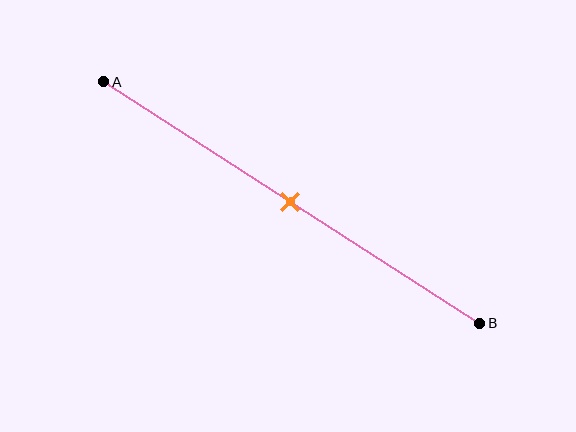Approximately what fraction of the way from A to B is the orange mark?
The orange mark is approximately 50% of the way from A to B.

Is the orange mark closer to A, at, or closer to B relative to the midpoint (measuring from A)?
The orange mark is approximately at the midpoint of segment AB.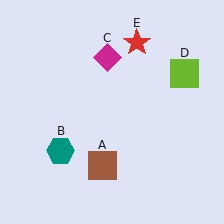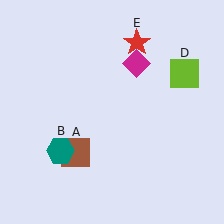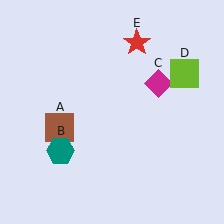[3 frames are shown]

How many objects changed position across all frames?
2 objects changed position: brown square (object A), magenta diamond (object C).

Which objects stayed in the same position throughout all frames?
Teal hexagon (object B) and lime square (object D) and red star (object E) remained stationary.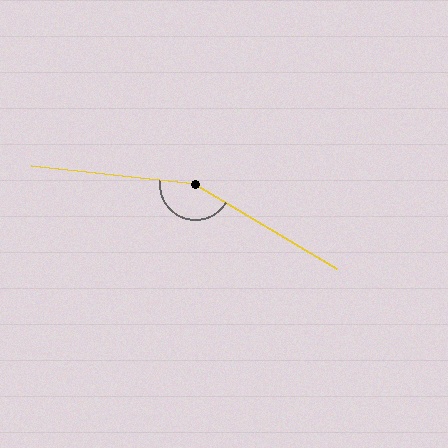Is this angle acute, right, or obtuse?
It is obtuse.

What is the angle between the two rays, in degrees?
Approximately 156 degrees.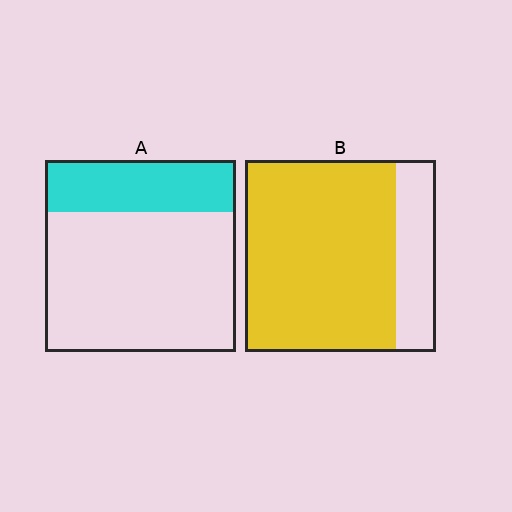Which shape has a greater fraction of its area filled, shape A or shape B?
Shape B.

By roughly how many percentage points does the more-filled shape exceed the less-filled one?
By roughly 50 percentage points (B over A).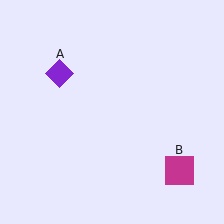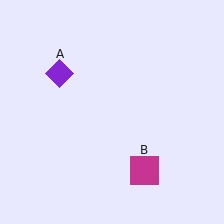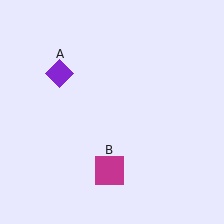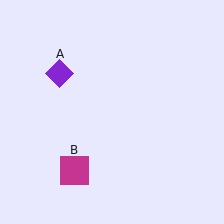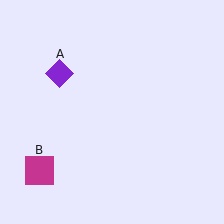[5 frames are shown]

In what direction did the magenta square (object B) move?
The magenta square (object B) moved left.